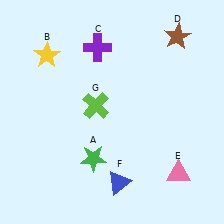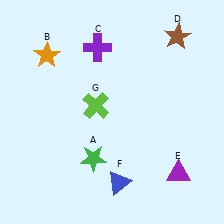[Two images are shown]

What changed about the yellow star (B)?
In Image 1, B is yellow. In Image 2, it changed to orange.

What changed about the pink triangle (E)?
In Image 1, E is pink. In Image 2, it changed to purple.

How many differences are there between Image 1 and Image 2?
There are 2 differences between the two images.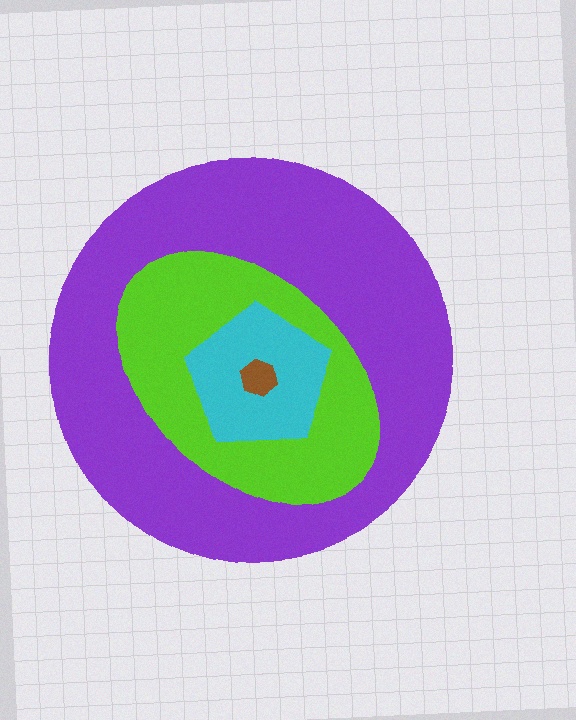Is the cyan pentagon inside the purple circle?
Yes.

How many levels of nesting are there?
4.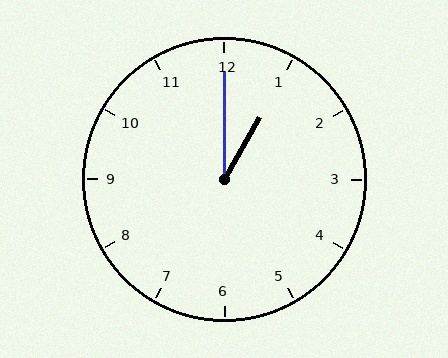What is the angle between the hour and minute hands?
Approximately 30 degrees.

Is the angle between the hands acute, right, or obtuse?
It is acute.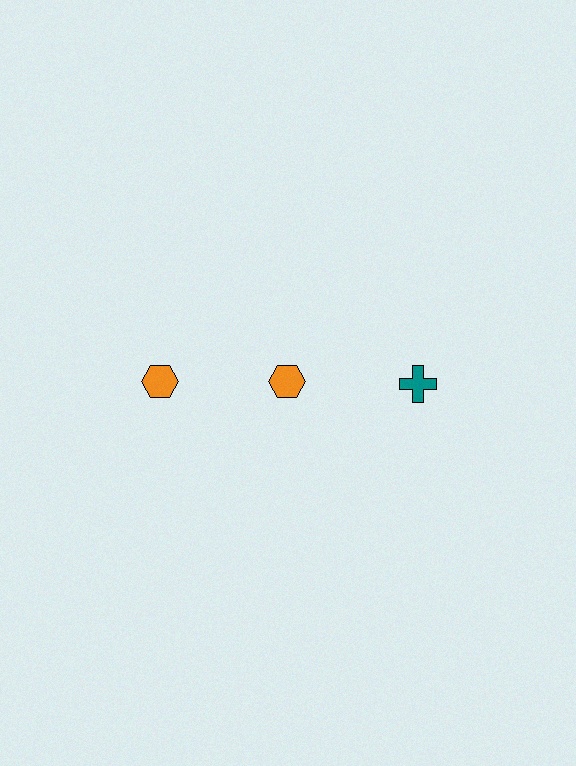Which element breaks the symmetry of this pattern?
The teal cross in the top row, center column breaks the symmetry. All other shapes are orange hexagons.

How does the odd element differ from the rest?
It differs in both color (teal instead of orange) and shape (cross instead of hexagon).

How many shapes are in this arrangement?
There are 3 shapes arranged in a grid pattern.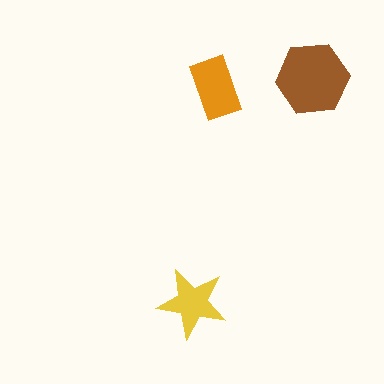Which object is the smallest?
The yellow star.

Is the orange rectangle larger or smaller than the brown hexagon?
Smaller.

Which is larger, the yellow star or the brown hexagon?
The brown hexagon.